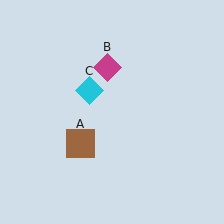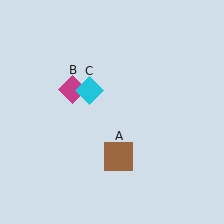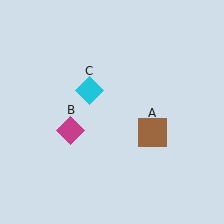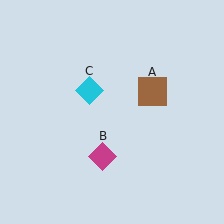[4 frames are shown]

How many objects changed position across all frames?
2 objects changed position: brown square (object A), magenta diamond (object B).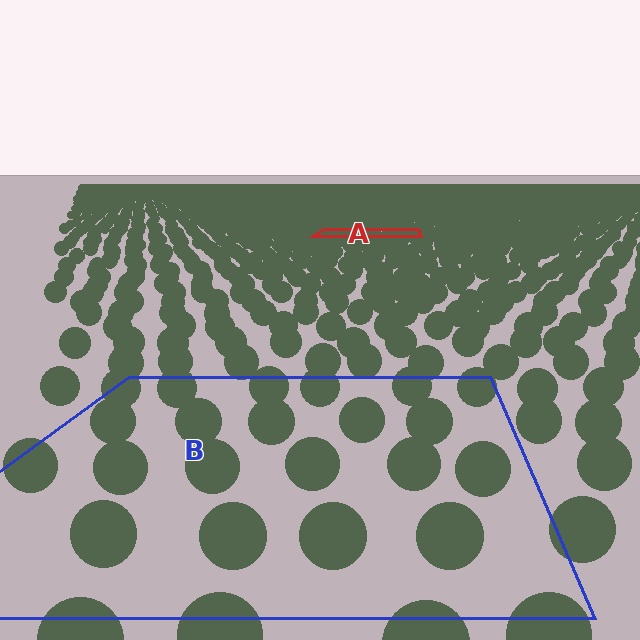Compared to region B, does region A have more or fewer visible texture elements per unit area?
Region A has more texture elements per unit area — they are packed more densely because it is farther away.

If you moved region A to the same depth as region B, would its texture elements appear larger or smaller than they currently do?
They would appear larger. At a closer depth, the same texture elements are projected at a bigger on-screen size.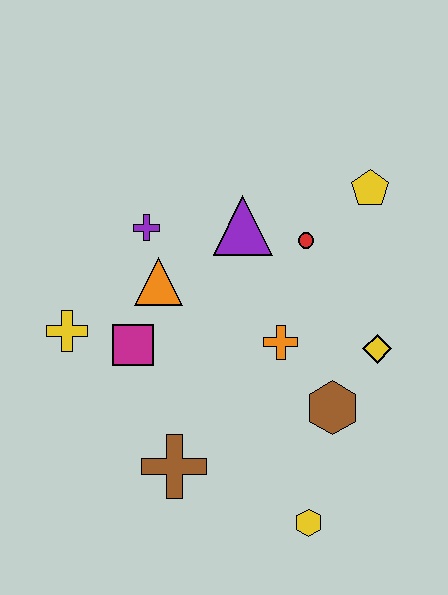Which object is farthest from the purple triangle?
The yellow hexagon is farthest from the purple triangle.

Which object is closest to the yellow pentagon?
The red circle is closest to the yellow pentagon.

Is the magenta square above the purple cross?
No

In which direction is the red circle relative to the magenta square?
The red circle is to the right of the magenta square.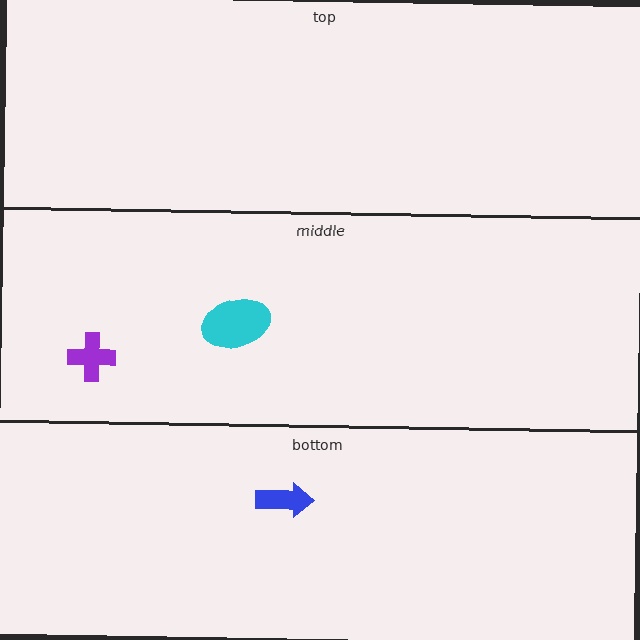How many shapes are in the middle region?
2.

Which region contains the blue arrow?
The bottom region.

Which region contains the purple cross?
The middle region.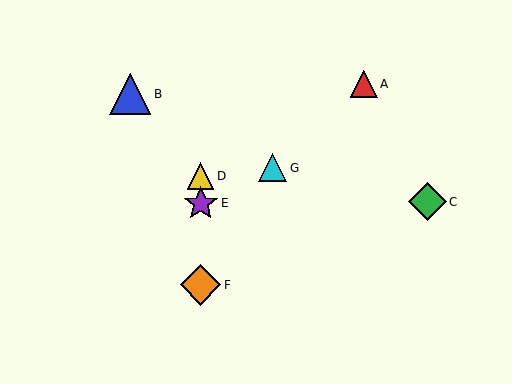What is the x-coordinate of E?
Object E is at x≈201.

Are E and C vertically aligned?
No, E is at x≈201 and C is at x≈428.